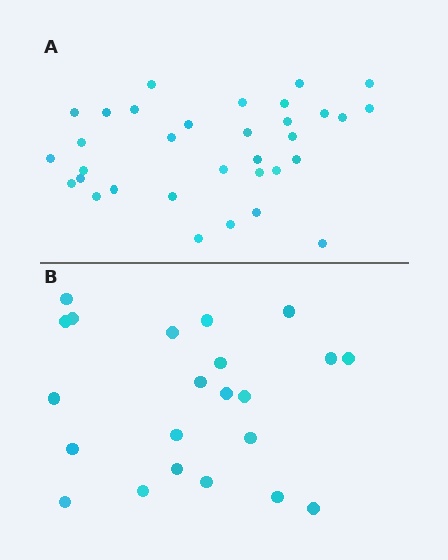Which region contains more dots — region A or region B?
Region A (the top region) has more dots.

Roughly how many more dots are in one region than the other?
Region A has roughly 12 or so more dots than region B.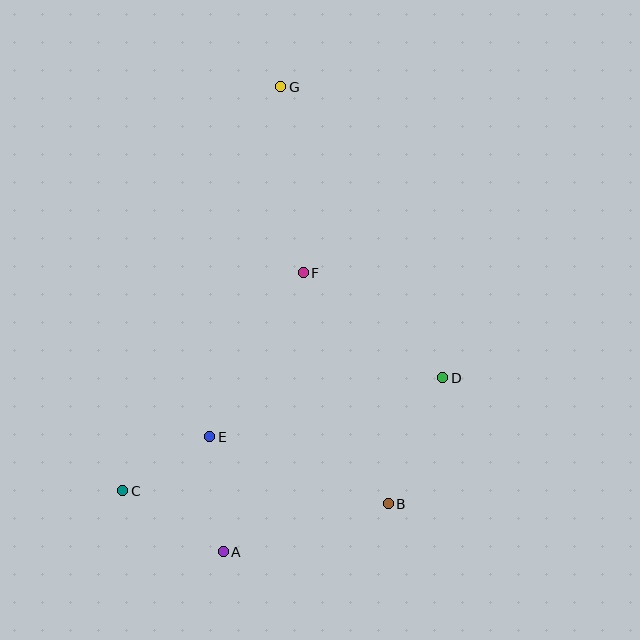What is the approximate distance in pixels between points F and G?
The distance between F and G is approximately 188 pixels.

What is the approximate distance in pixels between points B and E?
The distance between B and E is approximately 191 pixels.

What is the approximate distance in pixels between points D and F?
The distance between D and F is approximately 174 pixels.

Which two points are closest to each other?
Points C and E are closest to each other.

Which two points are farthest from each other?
Points A and G are farthest from each other.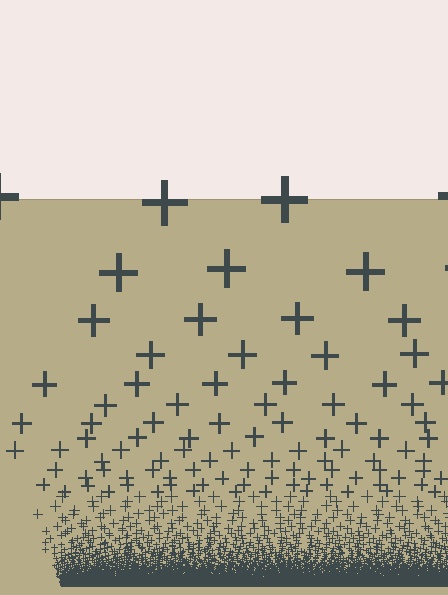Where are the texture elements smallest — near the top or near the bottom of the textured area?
Near the bottom.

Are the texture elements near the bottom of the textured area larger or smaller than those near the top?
Smaller. The gradient is inverted — elements near the bottom are smaller and denser.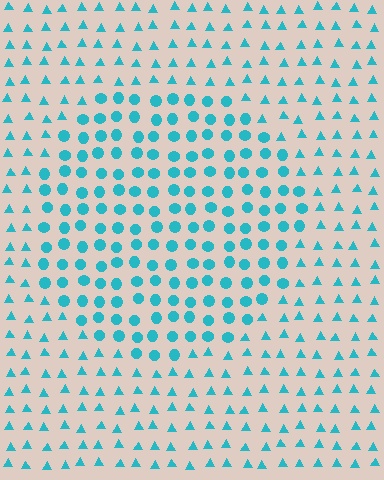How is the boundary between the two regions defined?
The boundary is defined by a change in element shape: circles inside vs. triangles outside. All elements share the same color and spacing.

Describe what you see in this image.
The image is filled with small cyan elements arranged in a uniform grid. A circle-shaped region contains circles, while the surrounding area contains triangles. The boundary is defined purely by the change in element shape.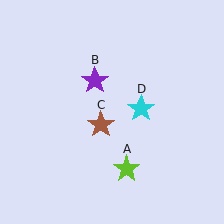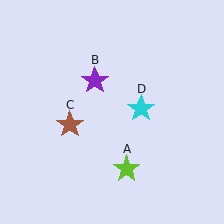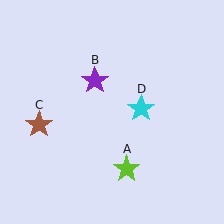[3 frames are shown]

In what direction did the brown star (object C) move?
The brown star (object C) moved left.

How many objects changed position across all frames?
1 object changed position: brown star (object C).